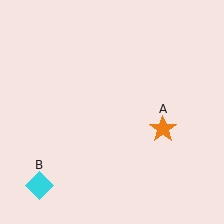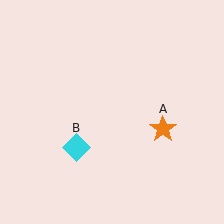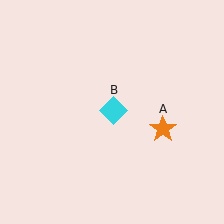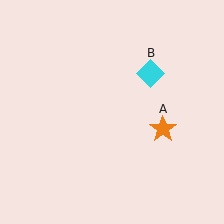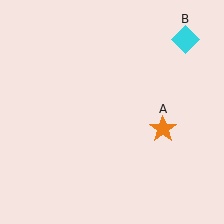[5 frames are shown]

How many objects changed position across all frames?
1 object changed position: cyan diamond (object B).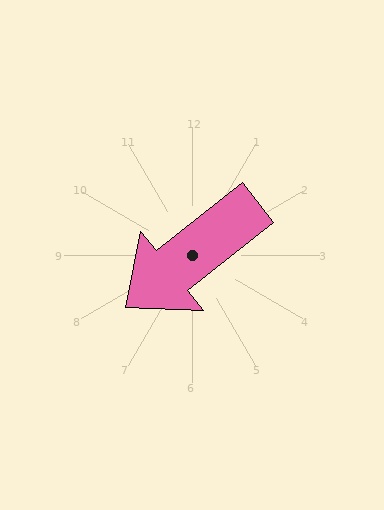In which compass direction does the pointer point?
Southwest.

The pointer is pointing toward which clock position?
Roughly 8 o'clock.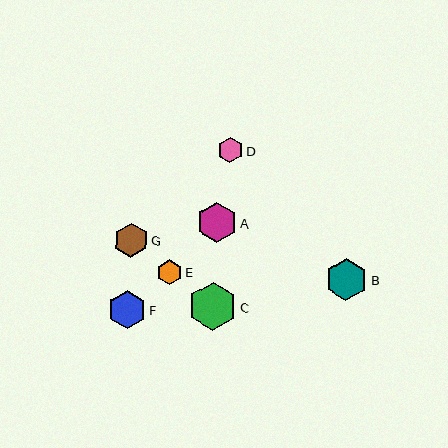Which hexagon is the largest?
Hexagon C is the largest with a size of approximately 48 pixels.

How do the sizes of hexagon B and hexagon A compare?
Hexagon B and hexagon A are approximately the same size.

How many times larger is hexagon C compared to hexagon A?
Hexagon C is approximately 1.2 times the size of hexagon A.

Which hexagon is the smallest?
Hexagon D is the smallest with a size of approximately 25 pixels.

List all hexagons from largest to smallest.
From largest to smallest: C, B, A, F, G, E, D.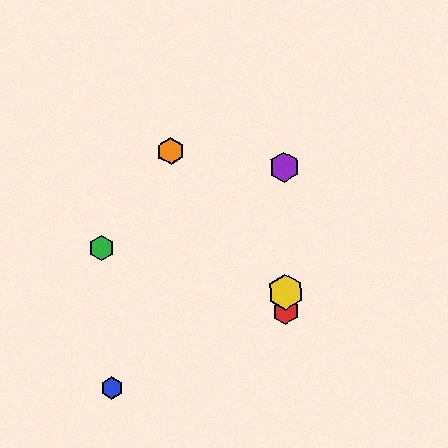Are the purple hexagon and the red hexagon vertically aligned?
Yes, both are at x≈284.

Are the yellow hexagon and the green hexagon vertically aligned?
No, the yellow hexagon is at x≈285 and the green hexagon is at x≈101.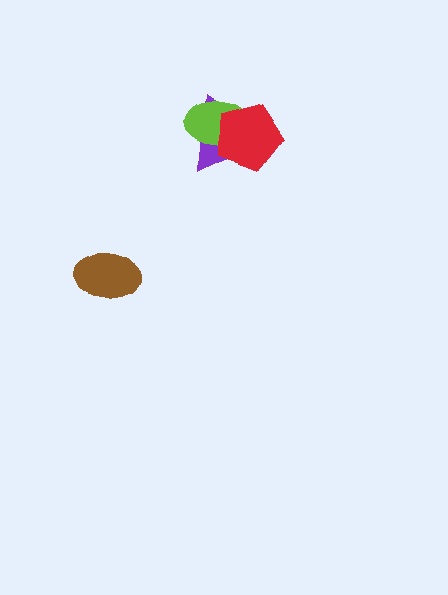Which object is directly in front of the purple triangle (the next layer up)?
The lime ellipse is directly in front of the purple triangle.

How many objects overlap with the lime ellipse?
2 objects overlap with the lime ellipse.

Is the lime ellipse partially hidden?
Yes, it is partially covered by another shape.